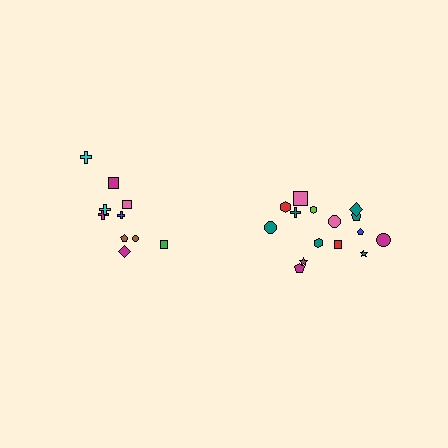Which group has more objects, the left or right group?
The right group.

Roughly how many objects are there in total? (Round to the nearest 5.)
Roughly 25 objects in total.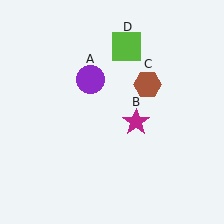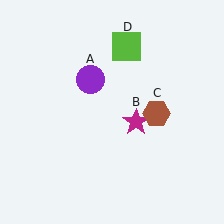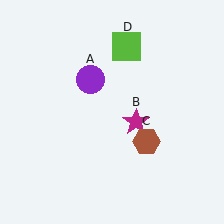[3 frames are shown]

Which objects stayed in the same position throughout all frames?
Purple circle (object A) and magenta star (object B) and lime square (object D) remained stationary.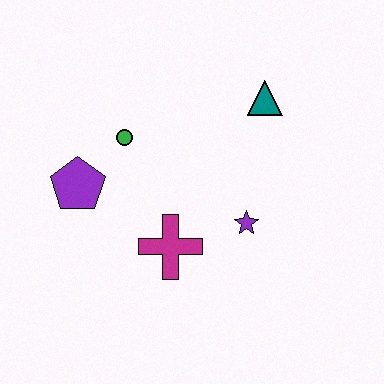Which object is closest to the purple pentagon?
The green circle is closest to the purple pentagon.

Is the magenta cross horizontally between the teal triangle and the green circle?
Yes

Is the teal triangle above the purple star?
Yes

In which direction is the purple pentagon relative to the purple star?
The purple pentagon is to the left of the purple star.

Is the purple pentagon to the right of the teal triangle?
No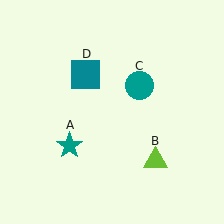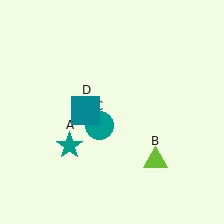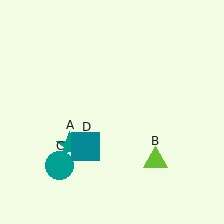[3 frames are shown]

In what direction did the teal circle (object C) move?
The teal circle (object C) moved down and to the left.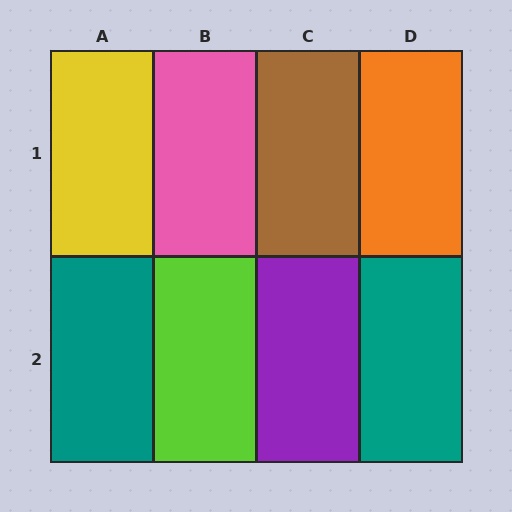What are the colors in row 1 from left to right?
Yellow, pink, brown, orange.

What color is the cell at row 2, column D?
Teal.